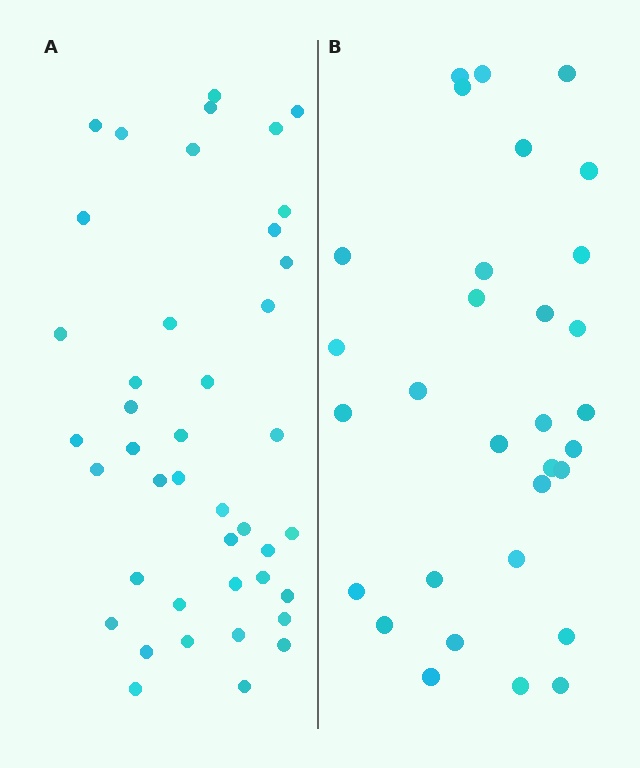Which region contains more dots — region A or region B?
Region A (the left region) has more dots.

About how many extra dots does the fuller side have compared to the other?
Region A has roughly 12 or so more dots than region B.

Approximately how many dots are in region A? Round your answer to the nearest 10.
About 40 dots. (The exact count is 42, which rounds to 40.)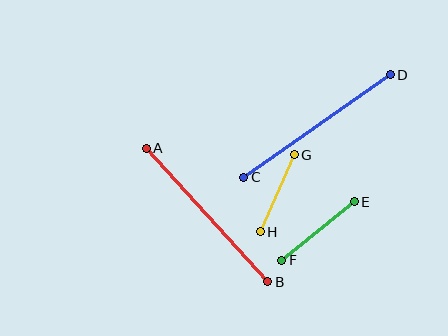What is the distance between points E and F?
The distance is approximately 93 pixels.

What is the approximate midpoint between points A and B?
The midpoint is at approximately (207, 215) pixels.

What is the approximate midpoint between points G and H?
The midpoint is at approximately (277, 193) pixels.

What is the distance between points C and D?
The distance is approximately 179 pixels.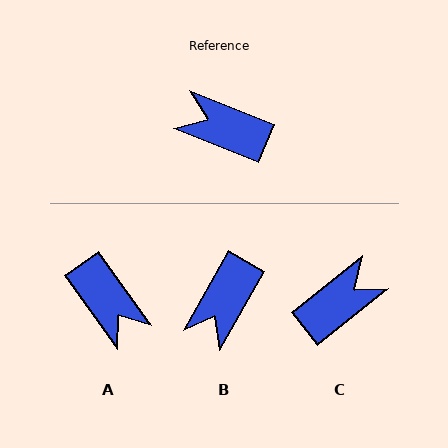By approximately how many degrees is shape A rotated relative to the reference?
Approximately 148 degrees counter-clockwise.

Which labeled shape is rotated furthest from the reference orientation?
A, about 148 degrees away.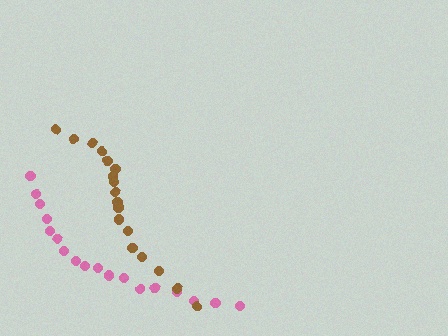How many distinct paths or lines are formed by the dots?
There are 2 distinct paths.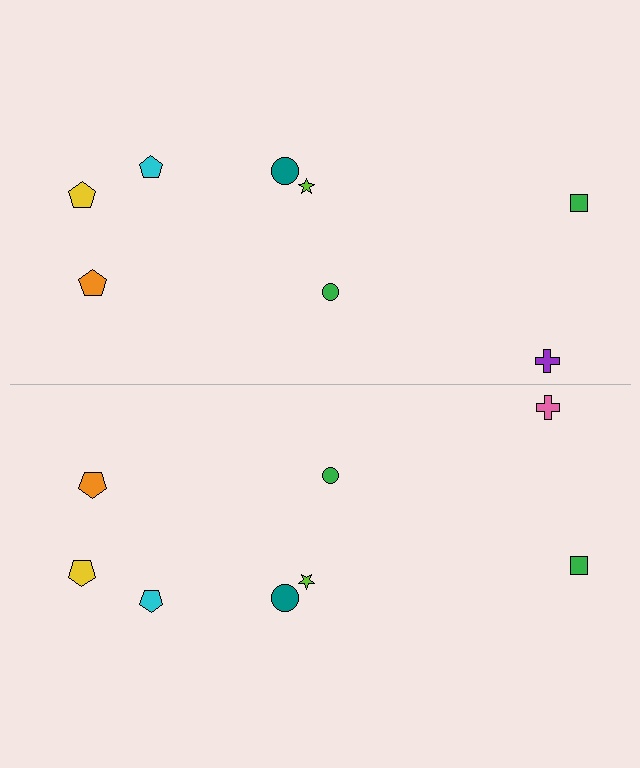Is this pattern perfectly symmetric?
No, the pattern is not perfectly symmetric. The pink cross on the bottom side breaks the symmetry — its mirror counterpart is purple.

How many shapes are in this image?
There are 16 shapes in this image.